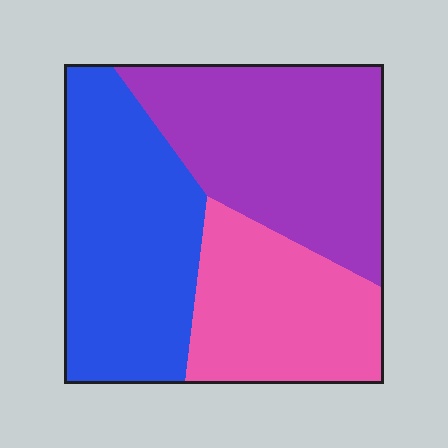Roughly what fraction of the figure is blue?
Blue takes up about three eighths (3/8) of the figure.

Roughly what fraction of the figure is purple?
Purple takes up about three eighths (3/8) of the figure.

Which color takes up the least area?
Pink, at roughly 25%.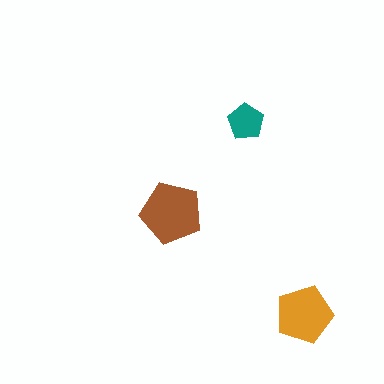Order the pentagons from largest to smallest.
the brown one, the orange one, the teal one.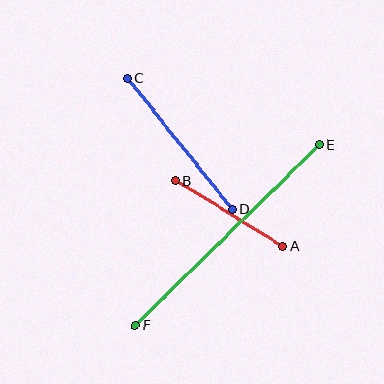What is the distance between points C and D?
The distance is approximately 167 pixels.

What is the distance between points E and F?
The distance is approximately 258 pixels.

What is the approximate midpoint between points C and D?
The midpoint is at approximately (180, 144) pixels.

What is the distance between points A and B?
The distance is approximately 125 pixels.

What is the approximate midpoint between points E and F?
The midpoint is at approximately (227, 235) pixels.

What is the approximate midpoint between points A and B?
The midpoint is at approximately (229, 213) pixels.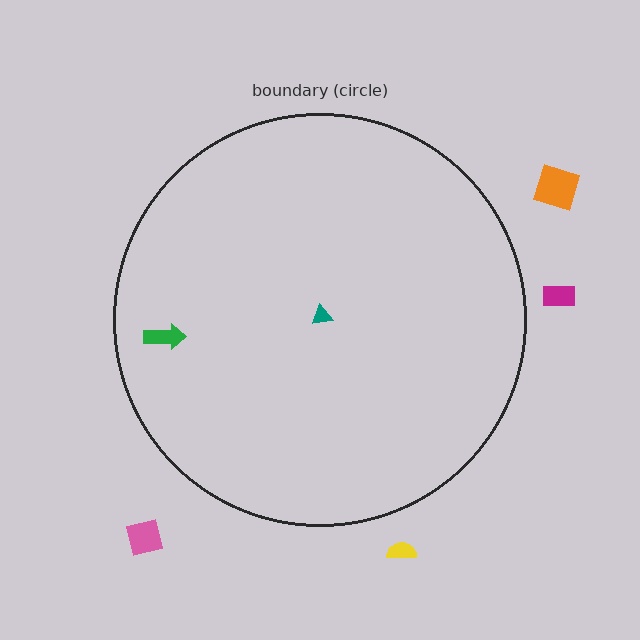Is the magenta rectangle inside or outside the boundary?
Outside.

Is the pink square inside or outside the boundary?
Outside.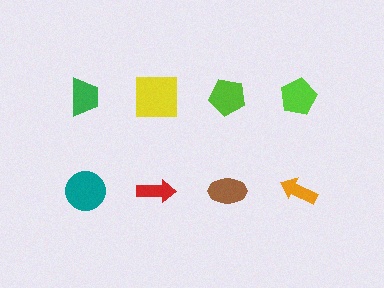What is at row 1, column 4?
A lime pentagon.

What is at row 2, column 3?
A brown ellipse.